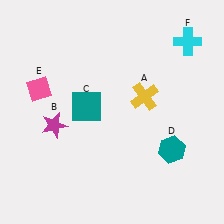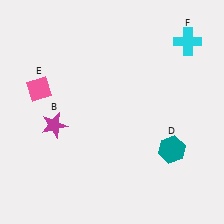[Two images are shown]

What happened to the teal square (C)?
The teal square (C) was removed in Image 2. It was in the top-left area of Image 1.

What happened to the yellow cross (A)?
The yellow cross (A) was removed in Image 2. It was in the top-right area of Image 1.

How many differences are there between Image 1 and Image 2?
There are 2 differences between the two images.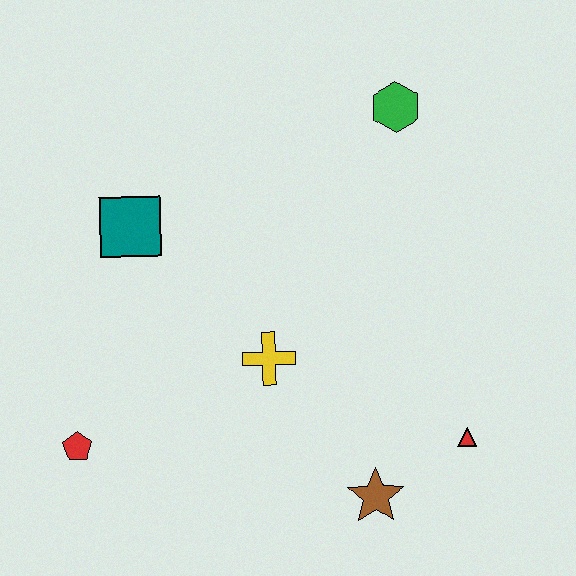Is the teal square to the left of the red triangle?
Yes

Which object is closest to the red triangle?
The brown star is closest to the red triangle.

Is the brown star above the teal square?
No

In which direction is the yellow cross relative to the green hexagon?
The yellow cross is below the green hexagon.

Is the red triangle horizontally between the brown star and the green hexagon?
No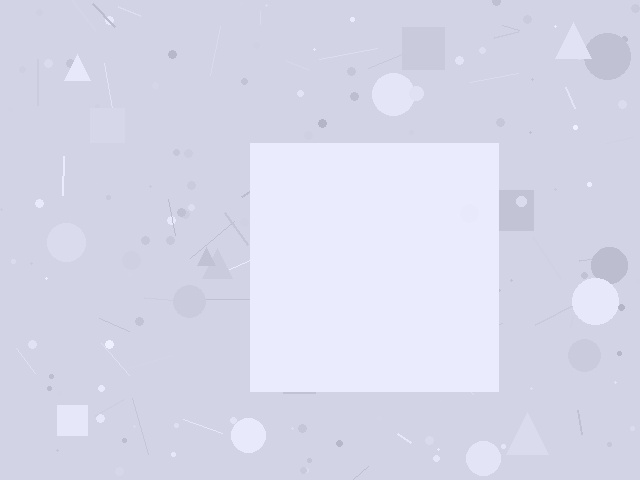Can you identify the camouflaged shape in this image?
The camouflaged shape is a square.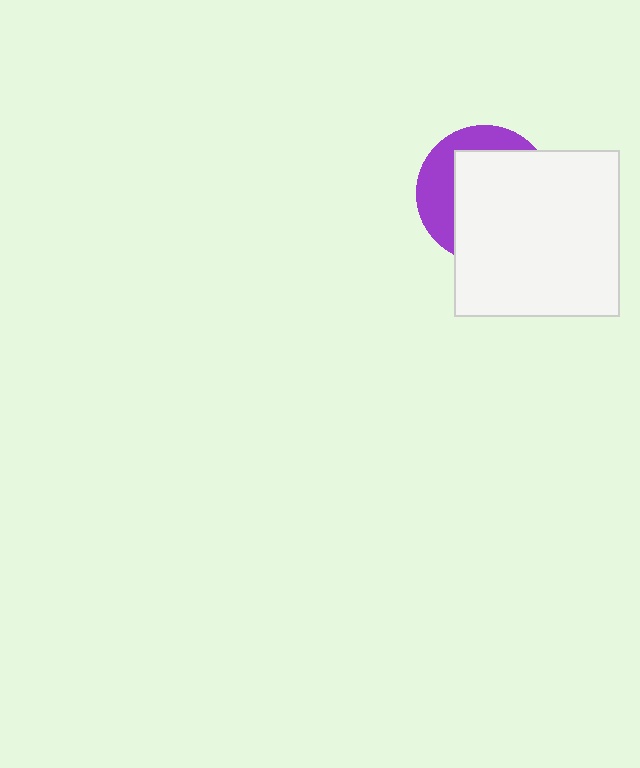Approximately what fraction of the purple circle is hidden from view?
Roughly 67% of the purple circle is hidden behind the white square.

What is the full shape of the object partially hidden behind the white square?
The partially hidden object is a purple circle.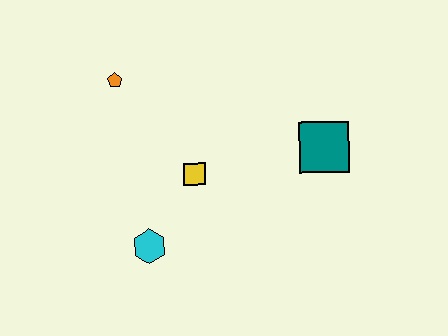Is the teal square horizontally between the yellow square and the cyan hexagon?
No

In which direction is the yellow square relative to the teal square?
The yellow square is to the left of the teal square.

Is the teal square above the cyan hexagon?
Yes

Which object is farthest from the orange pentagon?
The teal square is farthest from the orange pentagon.